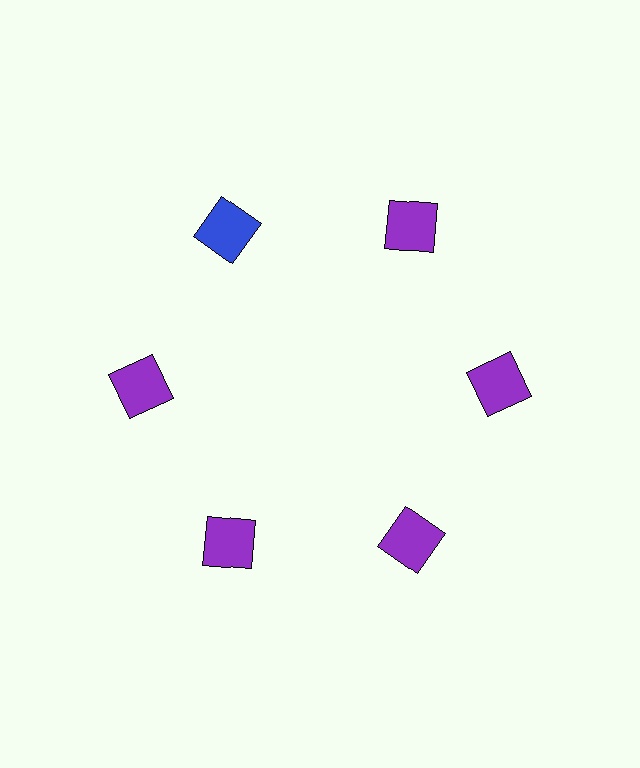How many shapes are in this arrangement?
There are 6 shapes arranged in a ring pattern.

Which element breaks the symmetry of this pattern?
The blue square at roughly the 11 o'clock position breaks the symmetry. All other shapes are purple squares.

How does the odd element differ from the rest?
It has a different color: blue instead of purple.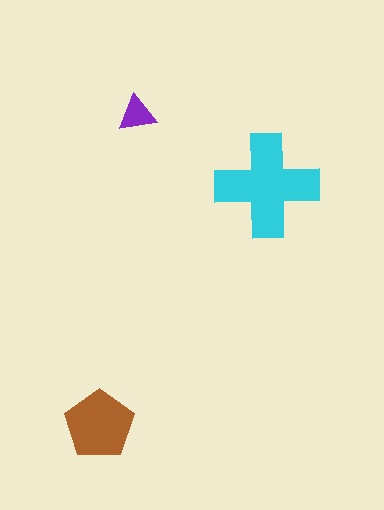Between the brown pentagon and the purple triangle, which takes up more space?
The brown pentagon.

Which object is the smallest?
The purple triangle.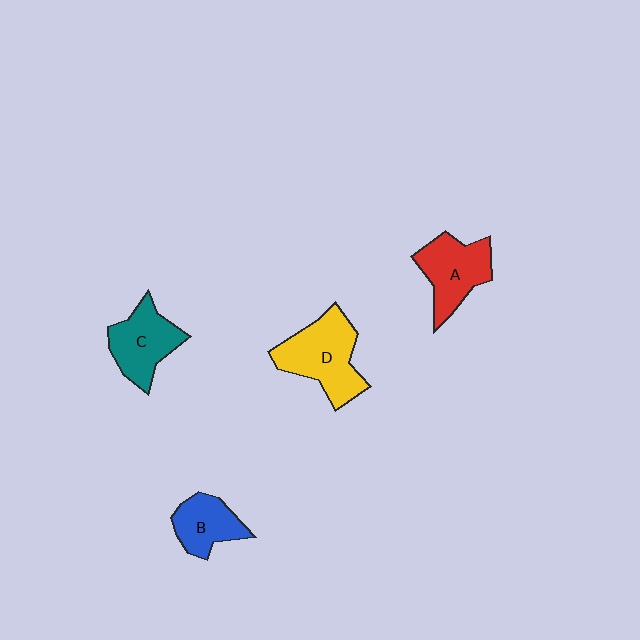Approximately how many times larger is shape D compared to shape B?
Approximately 1.7 times.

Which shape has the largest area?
Shape D (yellow).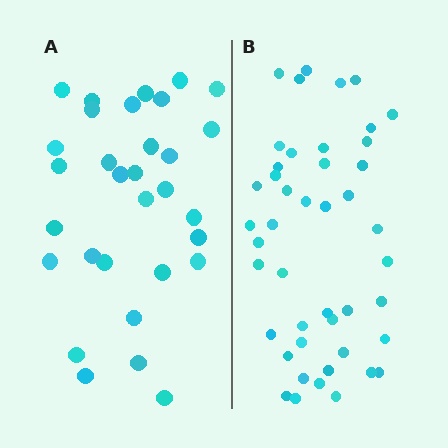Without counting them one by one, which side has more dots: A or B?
Region B (the right region) has more dots.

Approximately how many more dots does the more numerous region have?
Region B has approximately 15 more dots than region A.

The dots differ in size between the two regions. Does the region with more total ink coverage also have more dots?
No. Region A has more total ink coverage because its dots are larger, but region B actually contains more individual dots. Total area can be misleading — the number of items is what matters here.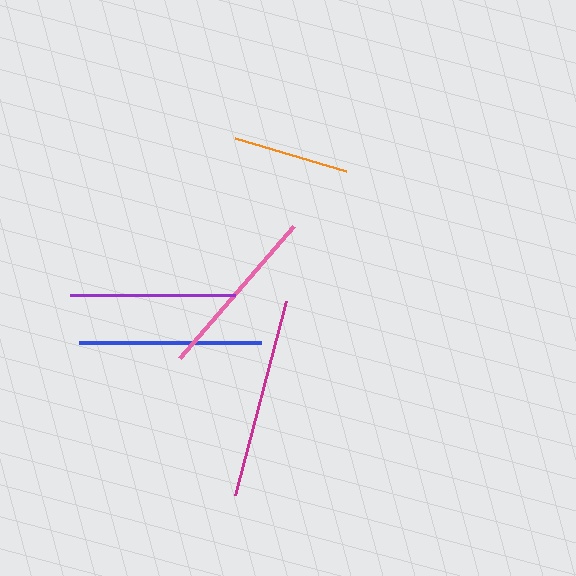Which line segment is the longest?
The magenta line is the longest at approximately 201 pixels.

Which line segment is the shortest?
The orange line is the shortest at approximately 116 pixels.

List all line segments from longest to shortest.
From longest to shortest: magenta, blue, pink, purple, orange.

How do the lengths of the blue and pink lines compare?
The blue and pink lines are approximately the same length.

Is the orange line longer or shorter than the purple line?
The purple line is longer than the orange line.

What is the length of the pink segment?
The pink segment is approximately 174 pixels long.